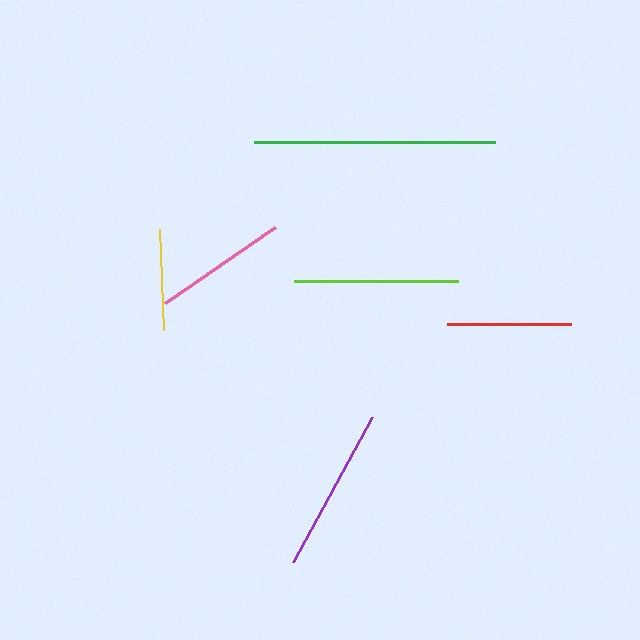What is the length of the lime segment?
The lime segment is approximately 164 pixels long.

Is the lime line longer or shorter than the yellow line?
The lime line is longer than the yellow line.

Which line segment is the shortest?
The yellow line is the shortest at approximately 101 pixels.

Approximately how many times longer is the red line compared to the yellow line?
The red line is approximately 1.2 times the length of the yellow line.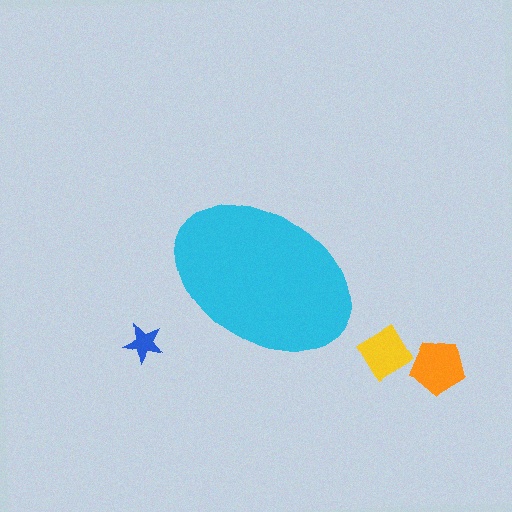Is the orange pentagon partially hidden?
No, the orange pentagon is fully visible.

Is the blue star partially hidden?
No, the blue star is fully visible.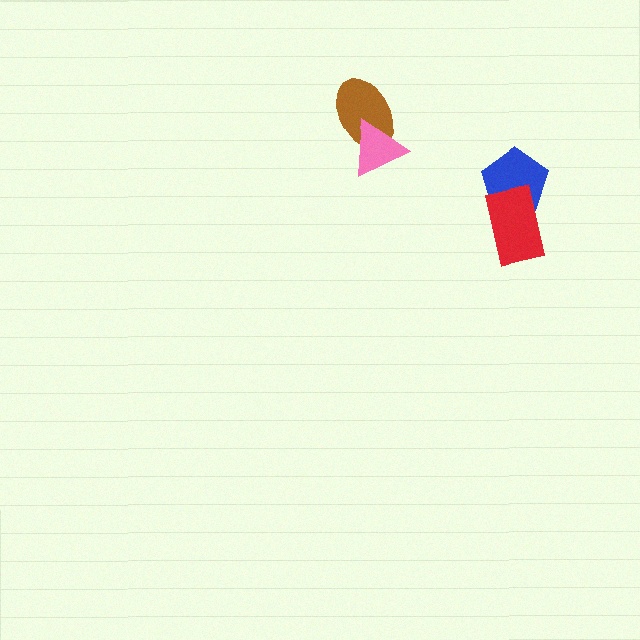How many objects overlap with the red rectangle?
1 object overlaps with the red rectangle.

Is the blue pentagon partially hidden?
Yes, it is partially covered by another shape.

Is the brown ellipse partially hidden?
Yes, it is partially covered by another shape.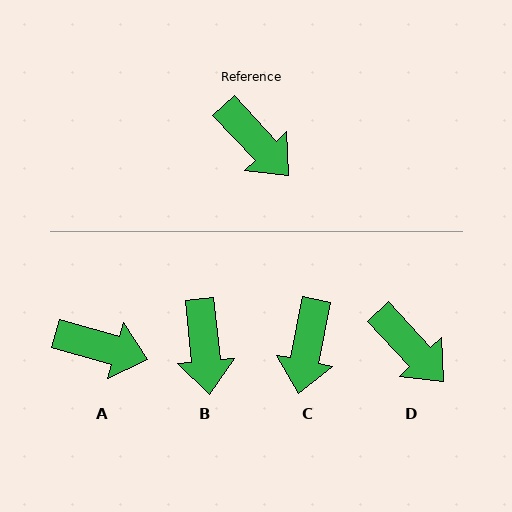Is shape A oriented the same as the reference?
No, it is off by about 32 degrees.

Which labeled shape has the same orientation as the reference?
D.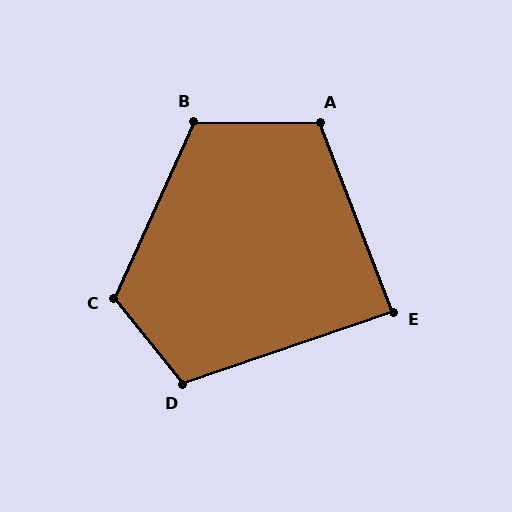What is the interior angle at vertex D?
Approximately 109 degrees (obtuse).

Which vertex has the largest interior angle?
C, at approximately 117 degrees.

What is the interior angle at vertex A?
Approximately 111 degrees (obtuse).